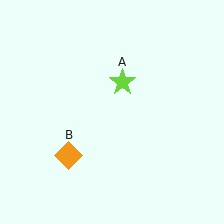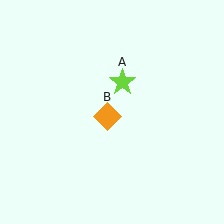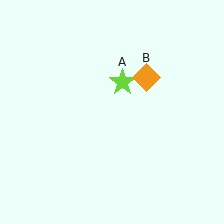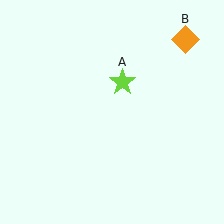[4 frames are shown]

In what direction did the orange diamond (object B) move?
The orange diamond (object B) moved up and to the right.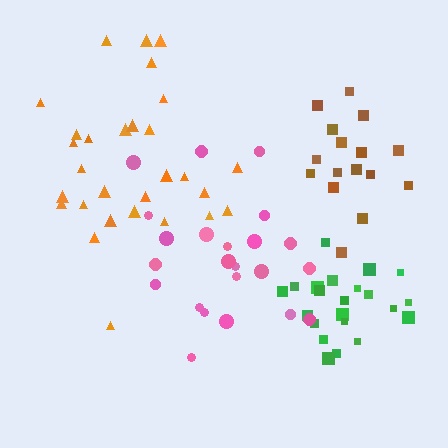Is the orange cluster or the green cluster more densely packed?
Green.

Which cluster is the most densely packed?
Brown.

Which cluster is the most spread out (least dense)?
Pink.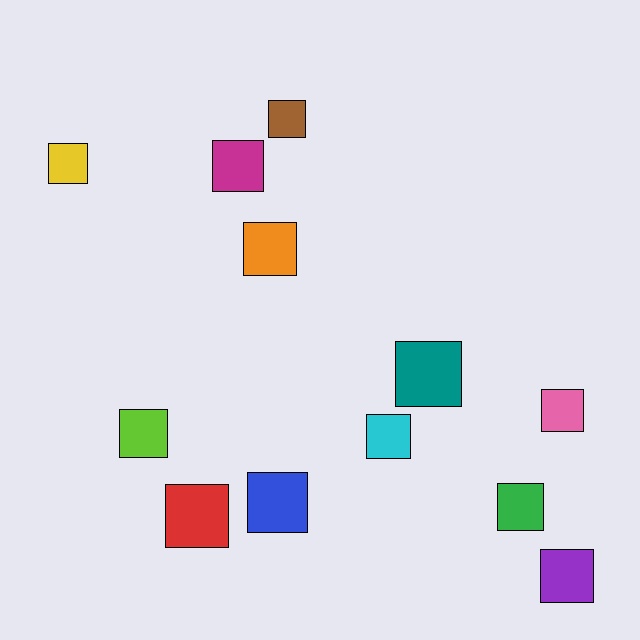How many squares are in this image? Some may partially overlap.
There are 12 squares.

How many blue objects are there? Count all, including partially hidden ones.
There is 1 blue object.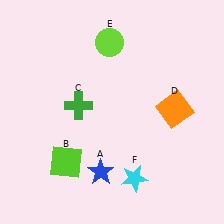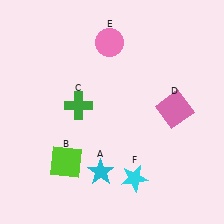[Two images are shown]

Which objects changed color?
A changed from blue to cyan. D changed from orange to pink. E changed from lime to pink.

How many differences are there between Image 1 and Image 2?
There are 3 differences between the two images.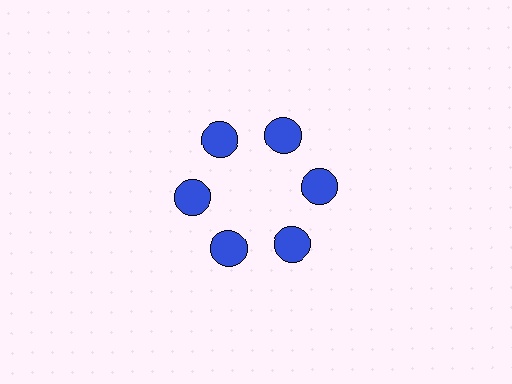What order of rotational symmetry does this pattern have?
This pattern has 6-fold rotational symmetry.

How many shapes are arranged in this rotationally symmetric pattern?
There are 6 shapes, arranged in 6 groups of 1.